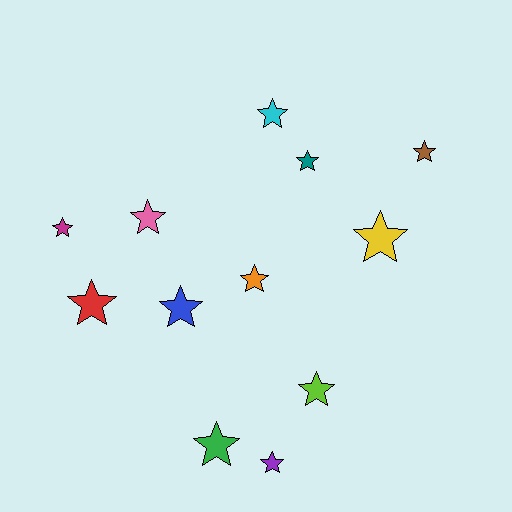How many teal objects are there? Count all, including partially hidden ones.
There is 1 teal object.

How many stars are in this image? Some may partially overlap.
There are 12 stars.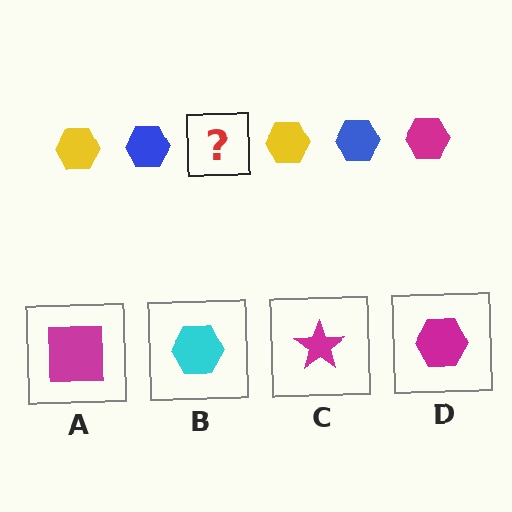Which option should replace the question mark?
Option D.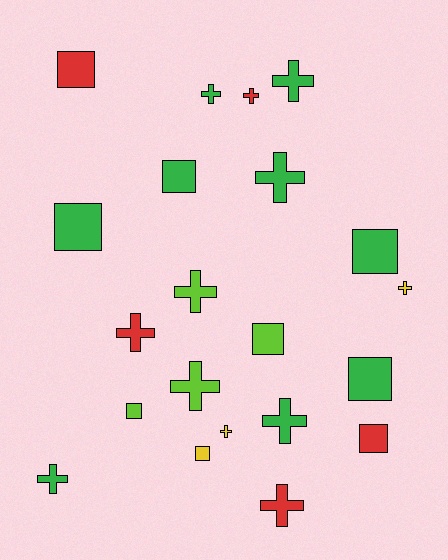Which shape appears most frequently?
Cross, with 12 objects.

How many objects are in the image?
There are 21 objects.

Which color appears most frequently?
Green, with 9 objects.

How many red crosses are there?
There are 3 red crosses.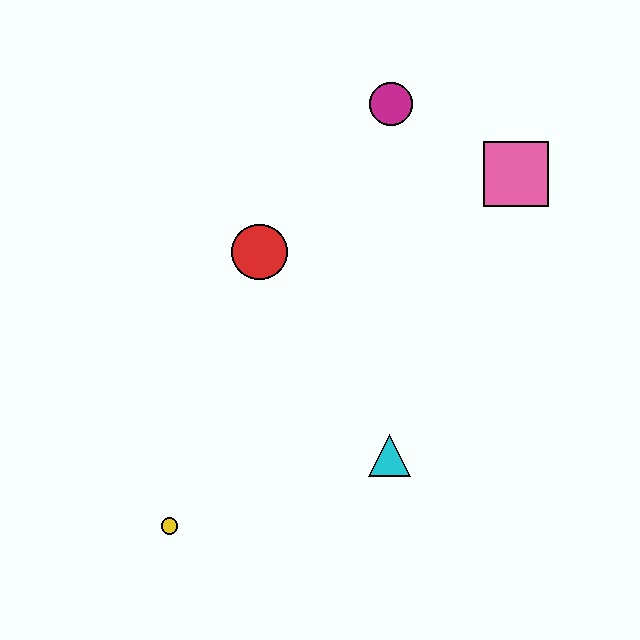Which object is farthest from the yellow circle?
The pink square is farthest from the yellow circle.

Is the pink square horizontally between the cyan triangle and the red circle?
No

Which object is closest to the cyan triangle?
The yellow circle is closest to the cyan triangle.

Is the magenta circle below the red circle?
No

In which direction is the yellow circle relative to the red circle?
The yellow circle is below the red circle.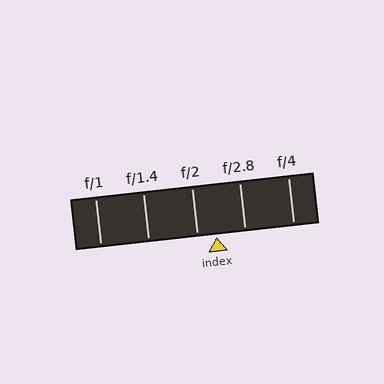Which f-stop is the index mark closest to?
The index mark is closest to f/2.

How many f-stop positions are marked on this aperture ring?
There are 5 f-stop positions marked.